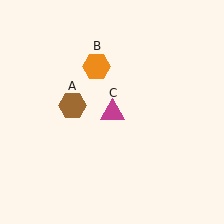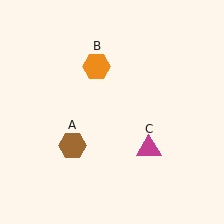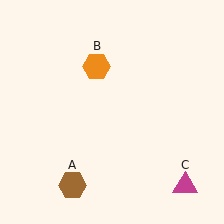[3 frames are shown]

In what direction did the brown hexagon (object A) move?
The brown hexagon (object A) moved down.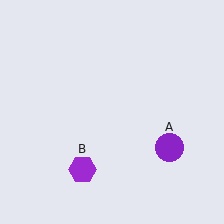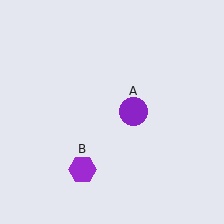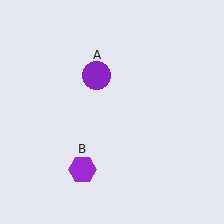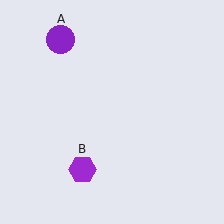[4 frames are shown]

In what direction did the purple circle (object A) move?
The purple circle (object A) moved up and to the left.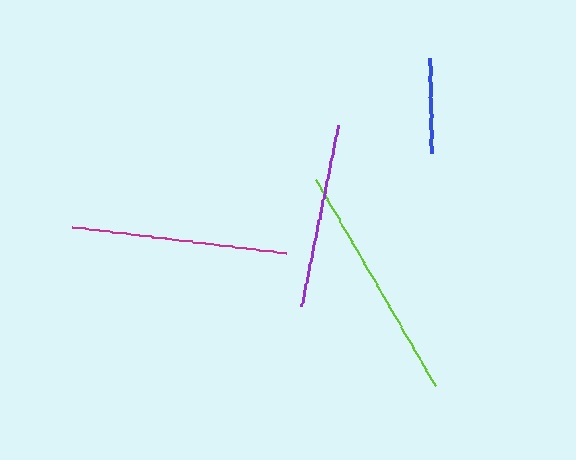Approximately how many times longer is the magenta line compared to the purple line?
The magenta line is approximately 1.2 times the length of the purple line.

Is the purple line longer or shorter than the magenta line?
The magenta line is longer than the purple line.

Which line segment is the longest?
The lime line is the longest at approximately 238 pixels.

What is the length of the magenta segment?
The magenta segment is approximately 215 pixels long.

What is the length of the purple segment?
The purple segment is approximately 184 pixels long.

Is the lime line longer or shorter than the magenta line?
The lime line is longer than the magenta line.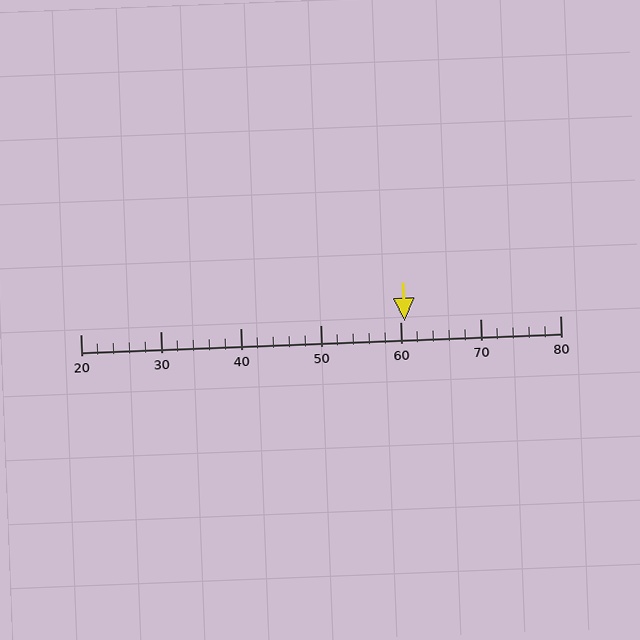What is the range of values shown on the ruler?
The ruler shows values from 20 to 80.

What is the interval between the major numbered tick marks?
The major tick marks are spaced 10 units apart.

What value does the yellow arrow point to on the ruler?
The yellow arrow points to approximately 61.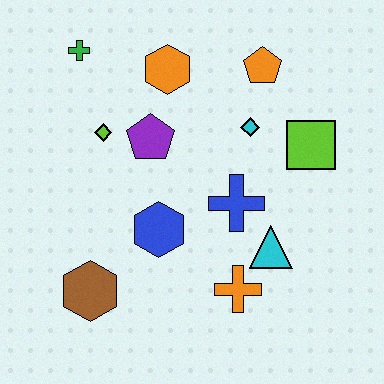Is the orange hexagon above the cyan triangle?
Yes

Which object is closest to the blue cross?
The cyan triangle is closest to the blue cross.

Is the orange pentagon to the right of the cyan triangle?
No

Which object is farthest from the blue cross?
The green cross is farthest from the blue cross.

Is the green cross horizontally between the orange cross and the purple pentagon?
No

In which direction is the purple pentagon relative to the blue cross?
The purple pentagon is to the left of the blue cross.